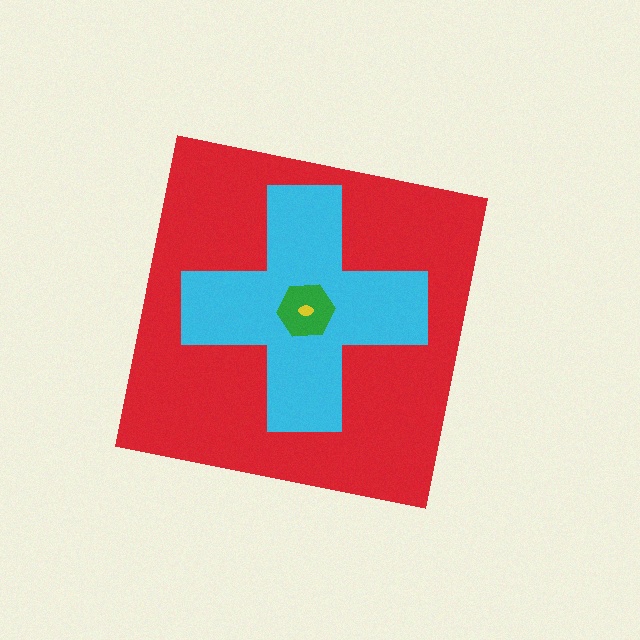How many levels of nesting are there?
4.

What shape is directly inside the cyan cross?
The green hexagon.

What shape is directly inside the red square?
The cyan cross.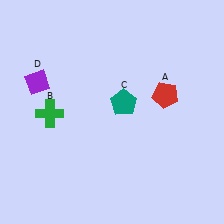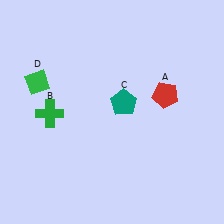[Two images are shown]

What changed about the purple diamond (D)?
In Image 1, D is purple. In Image 2, it changed to green.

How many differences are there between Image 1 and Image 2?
There is 1 difference between the two images.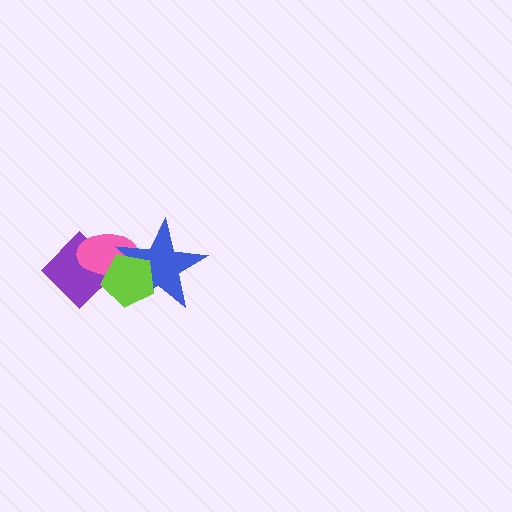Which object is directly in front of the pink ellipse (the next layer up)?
The blue star is directly in front of the pink ellipse.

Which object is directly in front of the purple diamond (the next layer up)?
The pink ellipse is directly in front of the purple diamond.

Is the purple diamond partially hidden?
Yes, it is partially covered by another shape.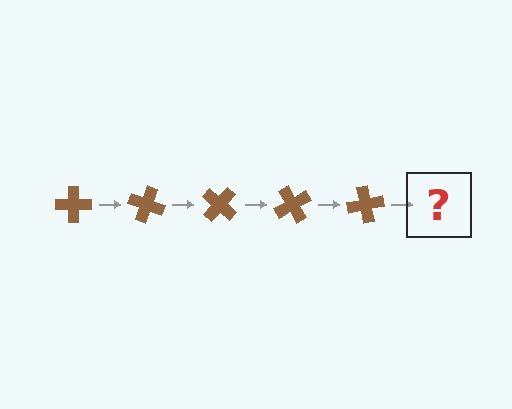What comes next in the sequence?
The next element should be a brown cross rotated 100 degrees.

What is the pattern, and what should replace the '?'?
The pattern is that the cross rotates 20 degrees each step. The '?' should be a brown cross rotated 100 degrees.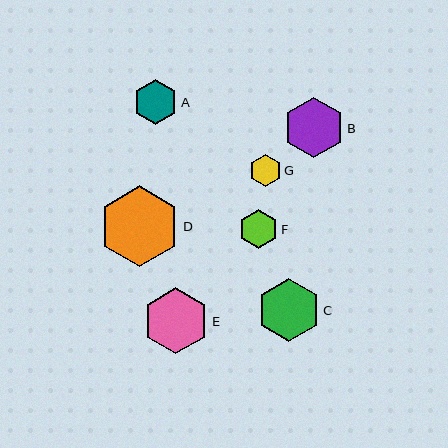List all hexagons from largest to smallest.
From largest to smallest: D, E, C, B, A, F, G.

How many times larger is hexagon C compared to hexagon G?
Hexagon C is approximately 2.0 times the size of hexagon G.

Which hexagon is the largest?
Hexagon D is the largest with a size of approximately 80 pixels.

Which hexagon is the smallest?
Hexagon G is the smallest with a size of approximately 32 pixels.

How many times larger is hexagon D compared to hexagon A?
Hexagon D is approximately 1.8 times the size of hexagon A.